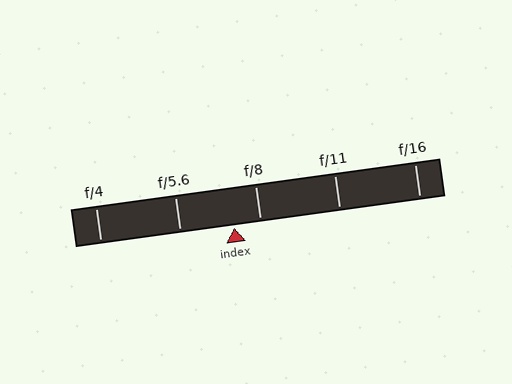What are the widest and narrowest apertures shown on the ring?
The widest aperture shown is f/4 and the narrowest is f/16.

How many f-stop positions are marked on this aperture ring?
There are 5 f-stop positions marked.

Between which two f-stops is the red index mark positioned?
The index mark is between f/5.6 and f/8.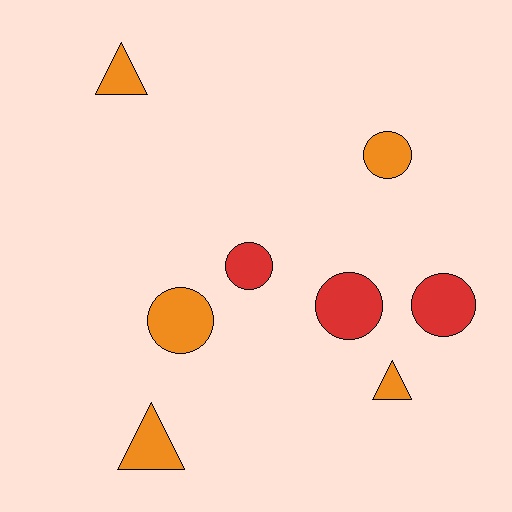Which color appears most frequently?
Orange, with 5 objects.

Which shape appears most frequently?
Circle, with 5 objects.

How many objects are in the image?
There are 8 objects.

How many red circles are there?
There are 3 red circles.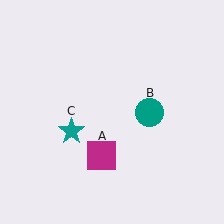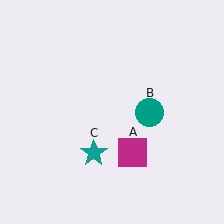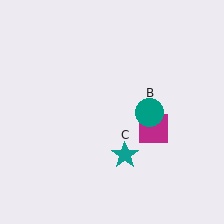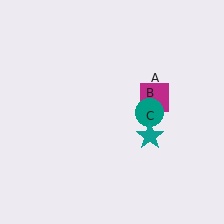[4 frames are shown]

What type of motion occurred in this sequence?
The magenta square (object A), teal star (object C) rotated counterclockwise around the center of the scene.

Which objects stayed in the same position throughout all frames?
Teal circle (object B) remained stationary.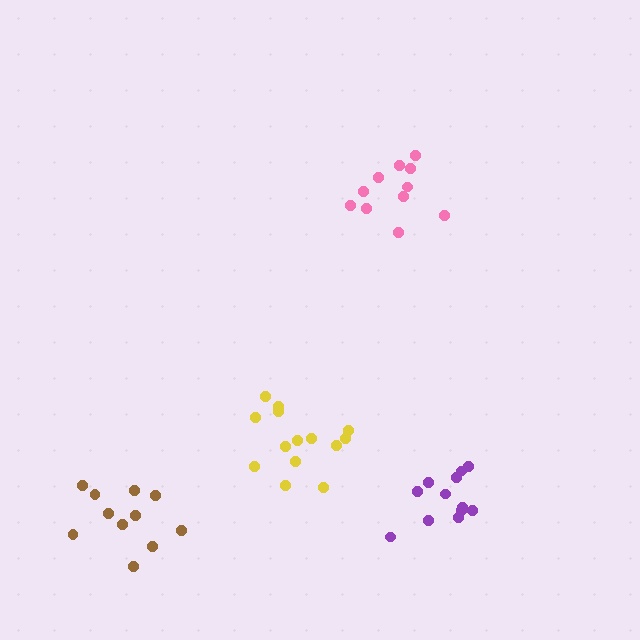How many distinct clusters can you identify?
There are 4 distinct clusters.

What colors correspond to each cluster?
The clusters are colored: pink, yellow, purple, brown.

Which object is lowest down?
The brown cluster is bottommost.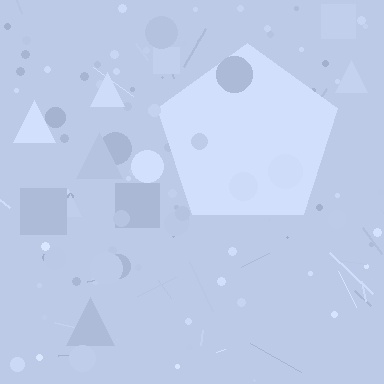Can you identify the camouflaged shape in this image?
The camouflaged shape is a pentagon.